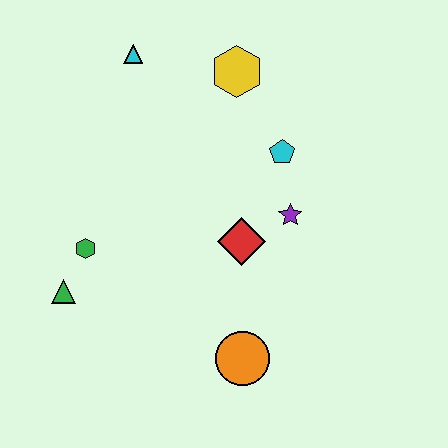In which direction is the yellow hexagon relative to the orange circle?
The yellow hexagon is above the orange circle.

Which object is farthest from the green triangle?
The yellow hexagon is farthest from the green triangle.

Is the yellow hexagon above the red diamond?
Yes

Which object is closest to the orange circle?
The red diamond is closest to the orange circle.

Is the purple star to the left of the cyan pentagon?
No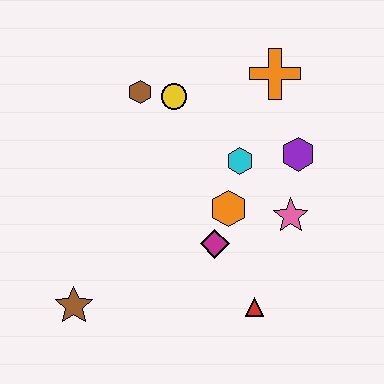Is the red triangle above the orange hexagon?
No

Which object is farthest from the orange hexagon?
The brown star is farthest from the orange hexagon.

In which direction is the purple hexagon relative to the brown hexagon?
The purple hexagon is to the right of the brown hexagon.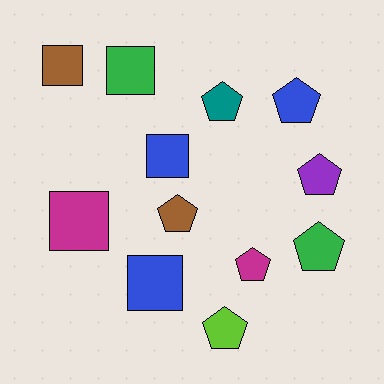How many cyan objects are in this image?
There are no cyan objects.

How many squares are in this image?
There are 5 squares.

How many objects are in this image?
There are 12 objects.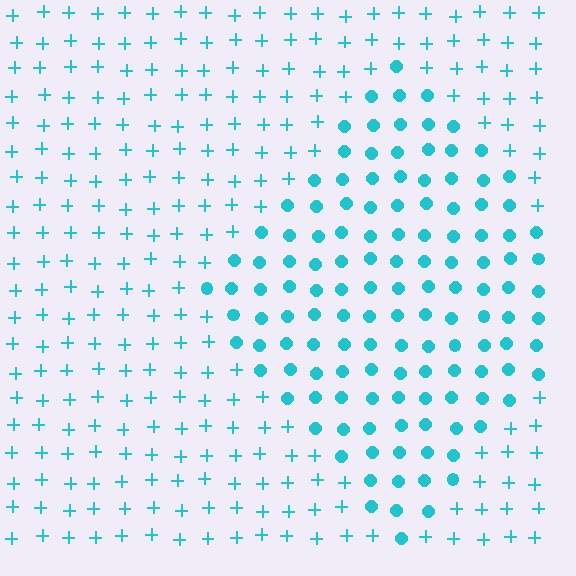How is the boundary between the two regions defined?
The boundary is defined by a change in element shape: circles inside vs. plus signs outside. All elements share the same color and spacing.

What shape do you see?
I see a diamond.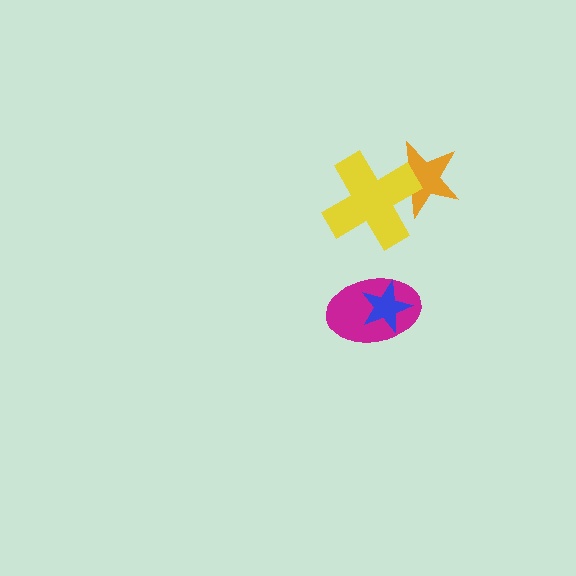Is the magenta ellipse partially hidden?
Yes, it is partially covered by another shape.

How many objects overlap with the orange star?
1 object overlaps with the orange star.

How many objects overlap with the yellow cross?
1 object overlaps with the yellow cross.